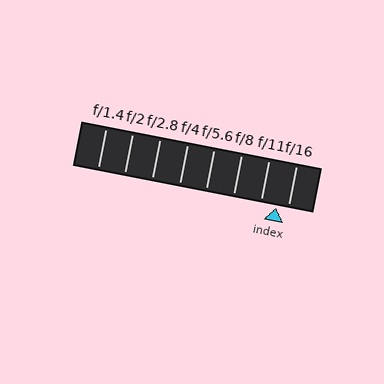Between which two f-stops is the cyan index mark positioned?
The index mark is between f/11 and f/16.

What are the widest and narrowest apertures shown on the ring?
The widest aperture shown is f/1.4 and the narrowest is f/16.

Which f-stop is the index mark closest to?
The index mark is closest to f/16.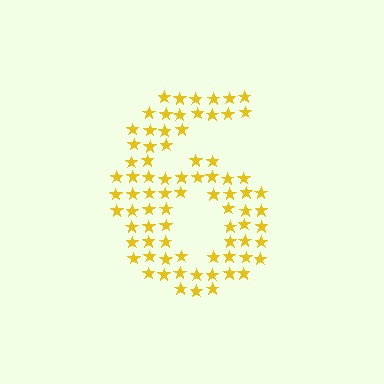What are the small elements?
The small elements are stars.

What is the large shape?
The large shape is the digit 6.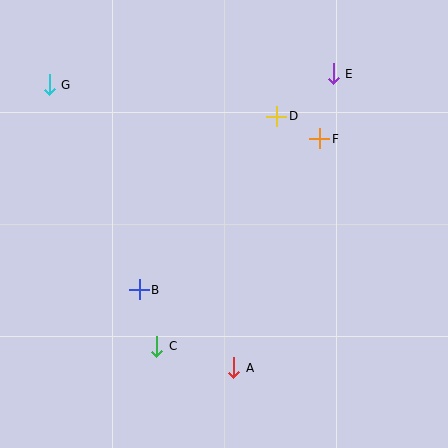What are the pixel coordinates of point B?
Point B is at (139, 290).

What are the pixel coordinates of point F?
Point F is at (320, 139).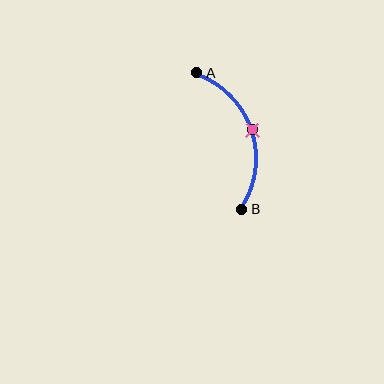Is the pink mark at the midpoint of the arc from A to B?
Yes. The pink mark lies on the arc at equal arc-length from both A and B — it is the arc midpoint.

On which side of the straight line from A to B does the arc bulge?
The arc bulges to the right of the straight line connecting A and B.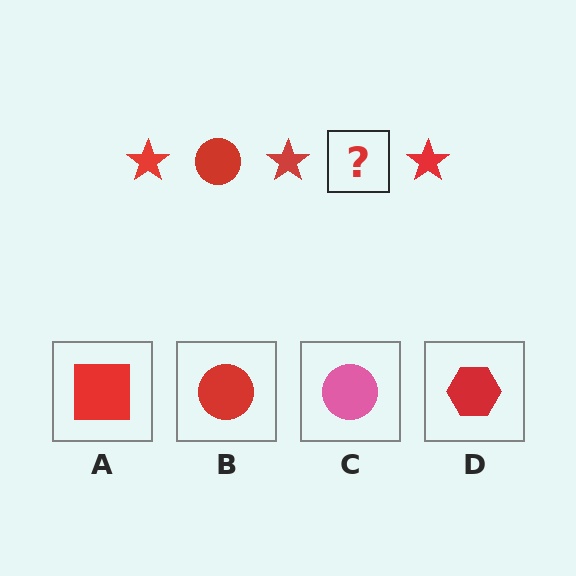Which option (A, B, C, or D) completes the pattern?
B.